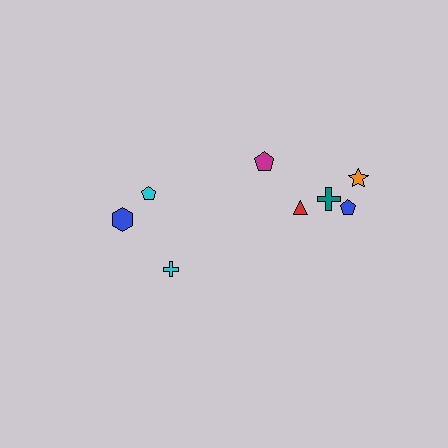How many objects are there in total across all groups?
There are 8 objects.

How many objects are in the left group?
There are 3 objects.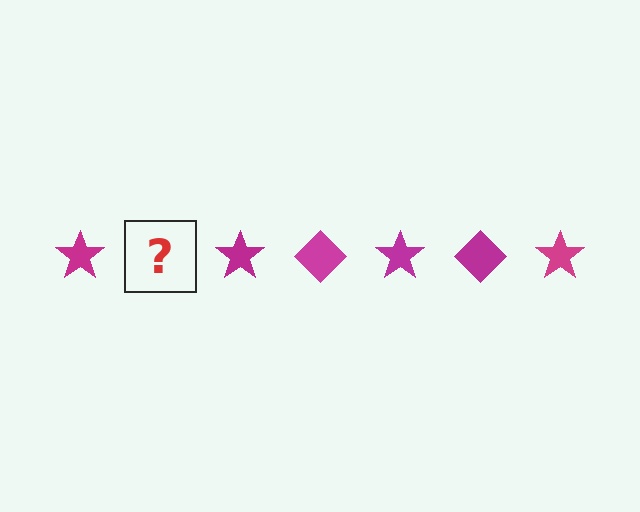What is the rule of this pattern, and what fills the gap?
The rule is that the pattern cycles through star, diamond shapes in magenta. The gap should be filled with a magenta diamond.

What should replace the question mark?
The question mark should be replaced with a magenta diamond.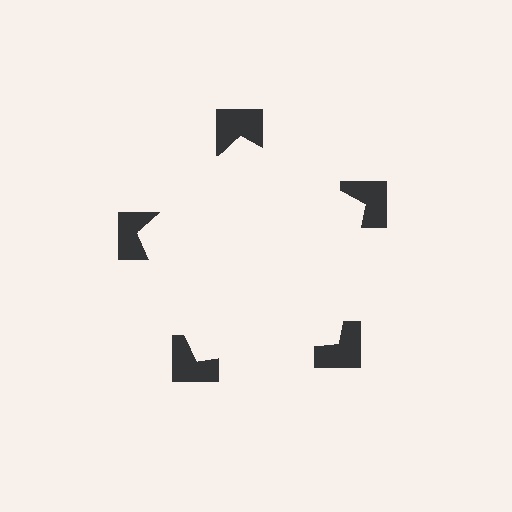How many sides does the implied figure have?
5 sides.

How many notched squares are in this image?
There are 5 — one at each vertex of the illusory pentagon.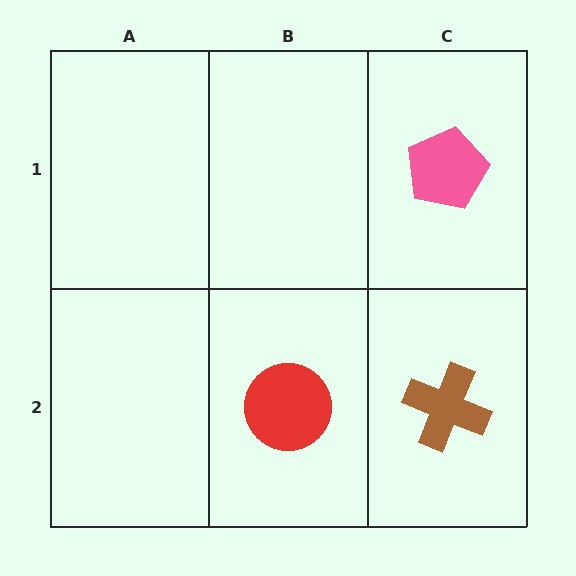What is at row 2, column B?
A red circle.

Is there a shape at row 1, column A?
No, that cell is empty.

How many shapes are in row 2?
2 shapes.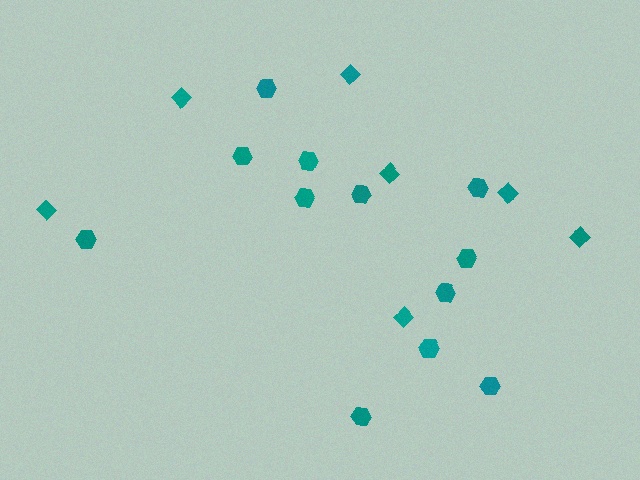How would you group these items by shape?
There are 2 groups: one group of hexagons (12) and one group of diamonds (7).